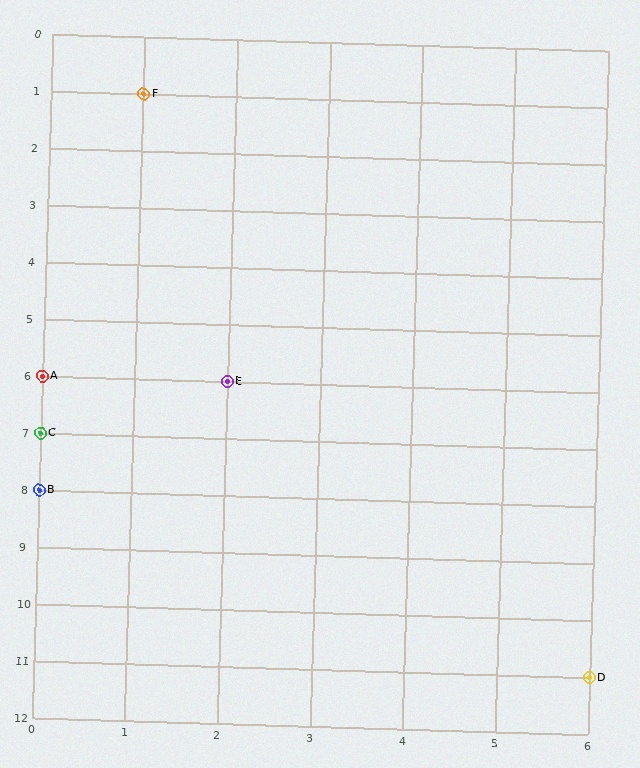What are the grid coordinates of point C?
Point C is at grid coordinates (0, 7).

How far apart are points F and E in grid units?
Points F and E are 1 column and 5 rows apart (about 5.1 grid units diagonally).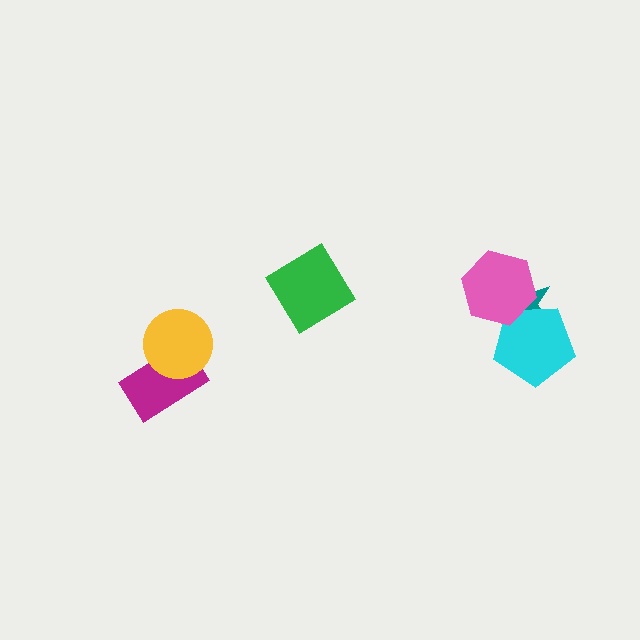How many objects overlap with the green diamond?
0 objects overlap with the green diamond.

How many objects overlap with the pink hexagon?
2 objects overlap with the pink hexagon.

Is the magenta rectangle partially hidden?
Yes, it is partially covered by another shape.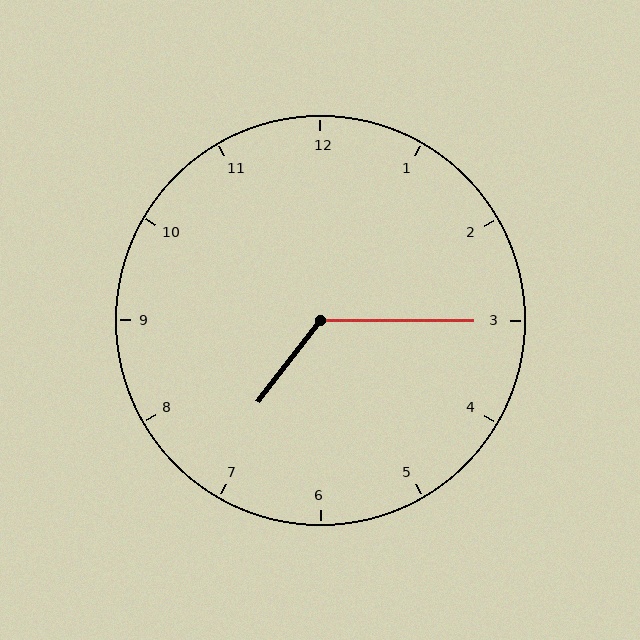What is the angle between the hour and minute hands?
Approximately 128 degrees.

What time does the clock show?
7:15.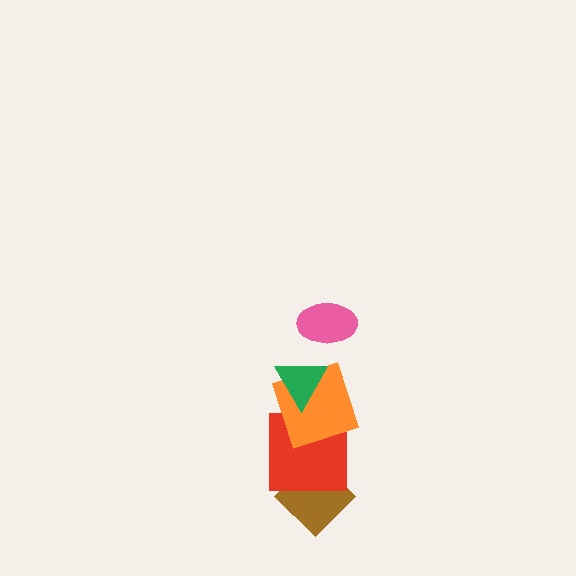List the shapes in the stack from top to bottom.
From top to bottom: the pink ellipse, the green triangle, the orange square, the red square, the brown diamond.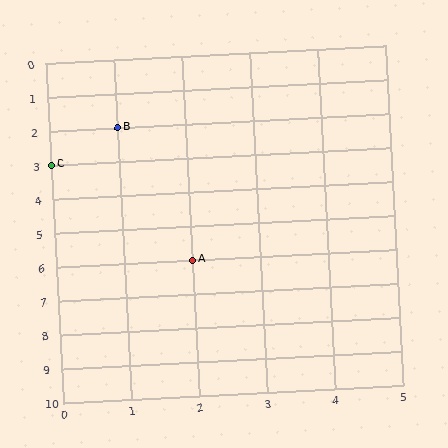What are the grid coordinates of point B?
Point B is at grid coordinates (1, 2).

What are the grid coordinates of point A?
Point A is at grid coordinates (2, 6).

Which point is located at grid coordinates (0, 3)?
Point C is at (0, 3).